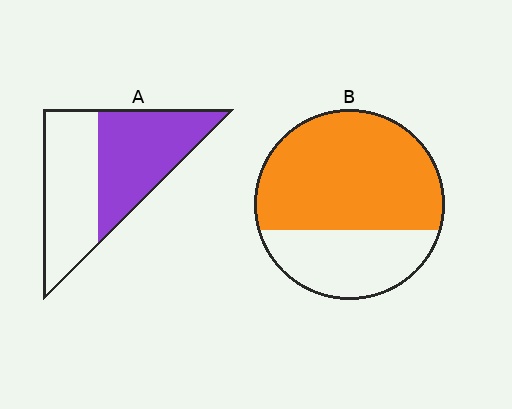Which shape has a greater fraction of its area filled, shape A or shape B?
Shape B.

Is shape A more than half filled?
Roughly half.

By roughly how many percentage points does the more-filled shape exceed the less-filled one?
By roughly 15 percentage points (B over A).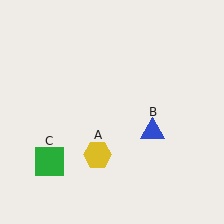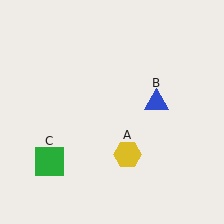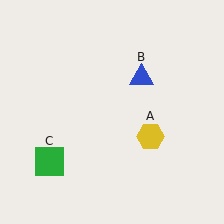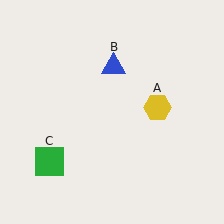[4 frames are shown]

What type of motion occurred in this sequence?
The yellow hexagon (object A), blue triangle (object B) rotated counterclockwise around the center of the scene.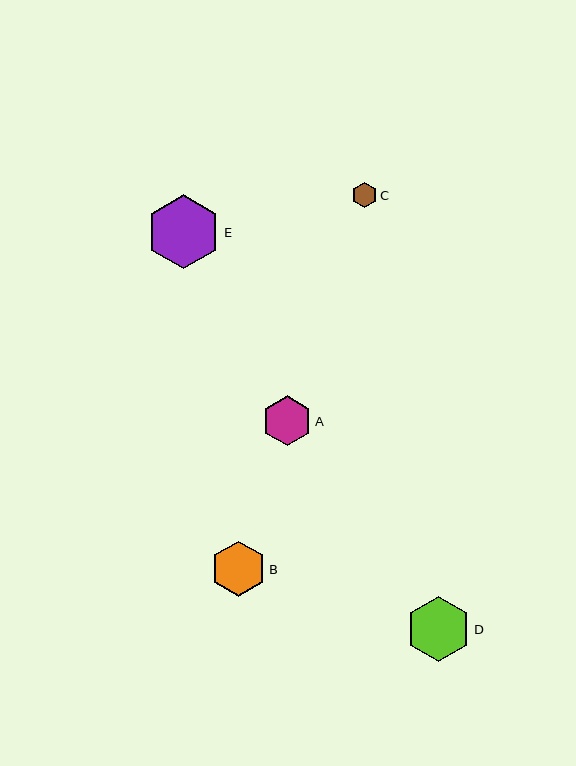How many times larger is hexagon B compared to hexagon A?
Hexagon B is approximately 1.1 times the size of hexagon A.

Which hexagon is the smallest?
Hexagon C is the smallest with a size of approximately 25 pixels.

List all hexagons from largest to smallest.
From largest to smallest: E, D, B, A, C.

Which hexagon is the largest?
Hexagon E is the largest with a size of approximately 74 pixels.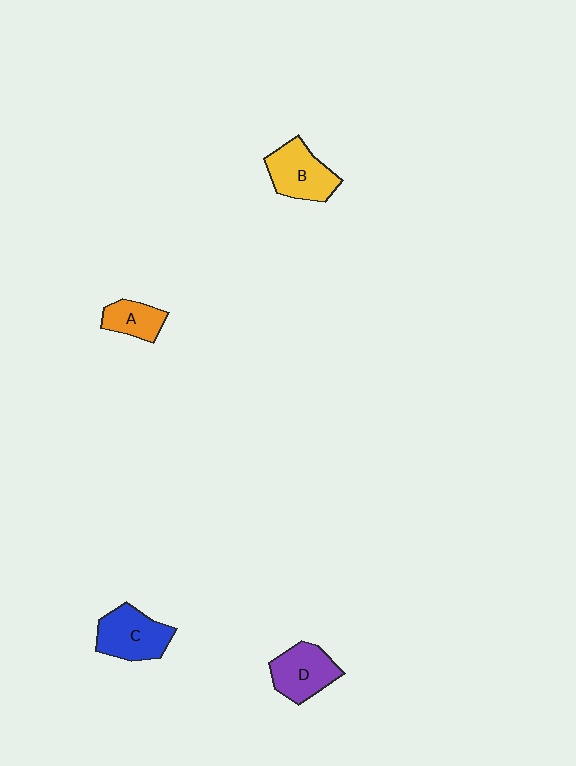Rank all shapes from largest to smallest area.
From largest to smallest: C (blue), B (yellow), D (purple), A (orange).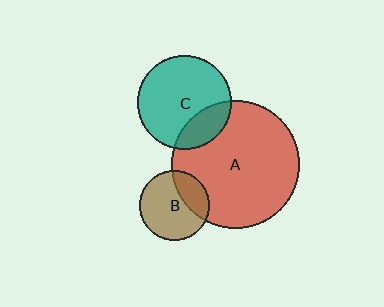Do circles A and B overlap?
Yes.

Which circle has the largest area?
Circle A (red).